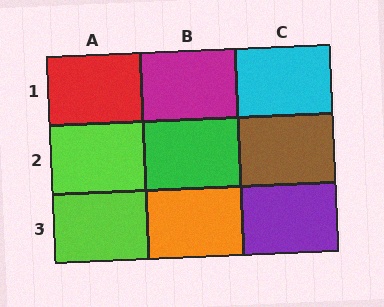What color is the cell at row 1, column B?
Magenta.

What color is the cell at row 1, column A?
Red.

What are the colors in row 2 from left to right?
Lime, green, brown.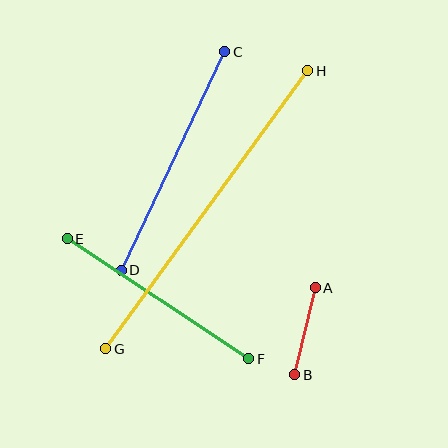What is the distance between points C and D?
The distance is approximately 242 pixels.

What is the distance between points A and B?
The distance is approximately 90 pixels.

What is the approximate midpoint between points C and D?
The midpoint is at approximately (173, 161) pixels.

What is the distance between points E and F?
The distance is approximately 218 pixels.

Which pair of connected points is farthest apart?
Points G and H are farthest apart.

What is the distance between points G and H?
The distance is approximately 343 pixels.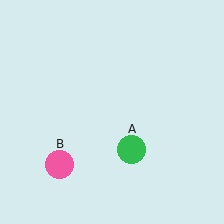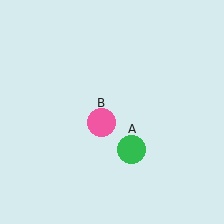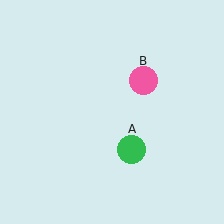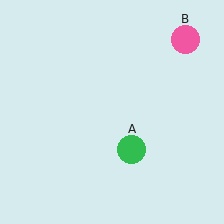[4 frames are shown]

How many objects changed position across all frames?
1 object changed position: pink circle (object B).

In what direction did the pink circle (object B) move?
The pink circle (object B) moved up and to the right.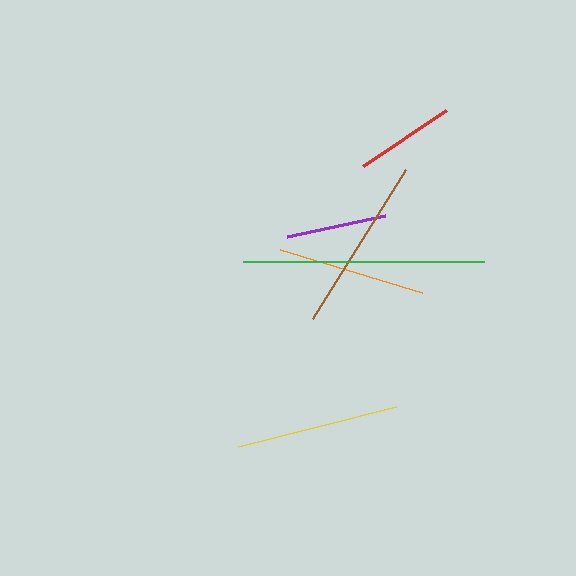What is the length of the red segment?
The red segment is approximately 100 pixels long.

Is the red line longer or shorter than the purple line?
The purple line is longer than the red line.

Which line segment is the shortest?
The red line is the shortest at approximately 100 pixels.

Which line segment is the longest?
The green line is the longest at approximately 241 pixels.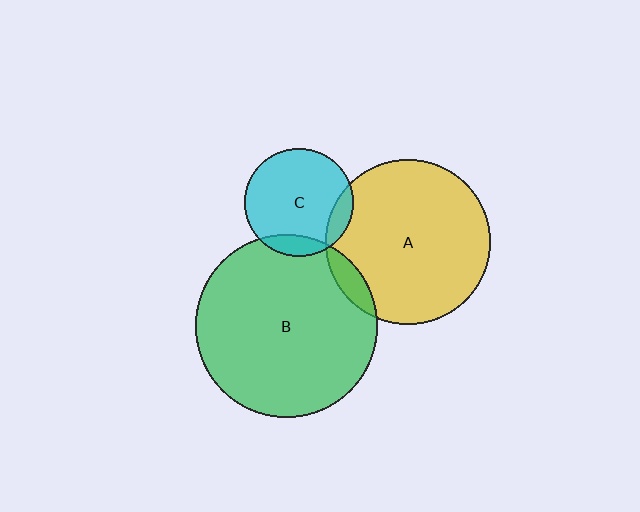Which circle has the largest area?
Circle B (green).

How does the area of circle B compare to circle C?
Approximately 2.8 times.